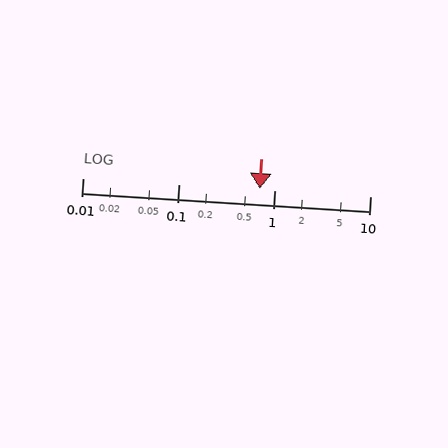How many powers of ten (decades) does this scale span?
The scale spans 3 decades, from 0.01 to 10.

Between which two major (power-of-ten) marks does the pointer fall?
The pointer is between 0.1 and 1.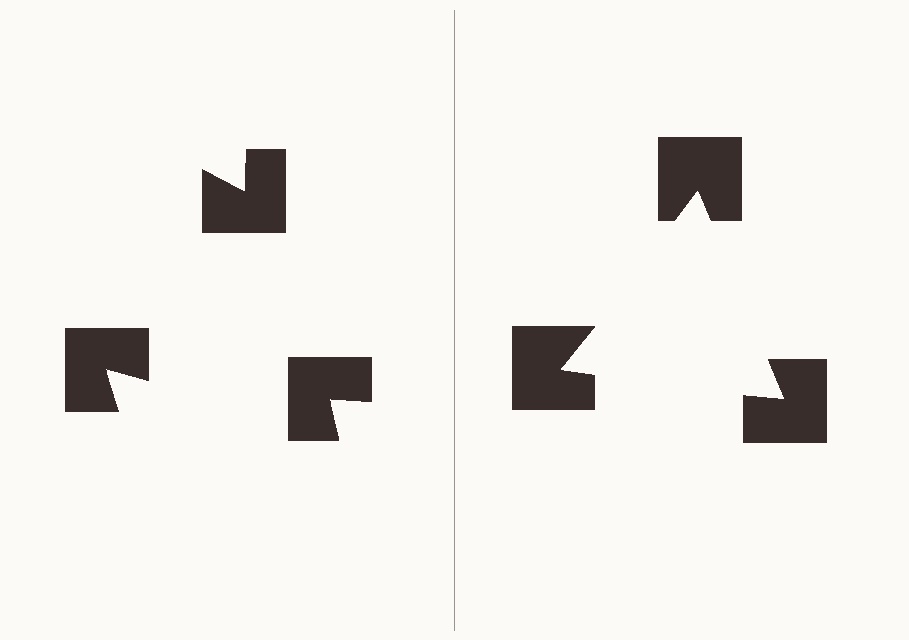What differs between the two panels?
The notched squares are positioned identically on both sides; only the wedge orientations differ. On the right they align to a triangle; on the left they are misaligned.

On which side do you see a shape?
An illusory triangle appears on the right side. On the left side the wedge cuts are rotated, so no coherent shape forms.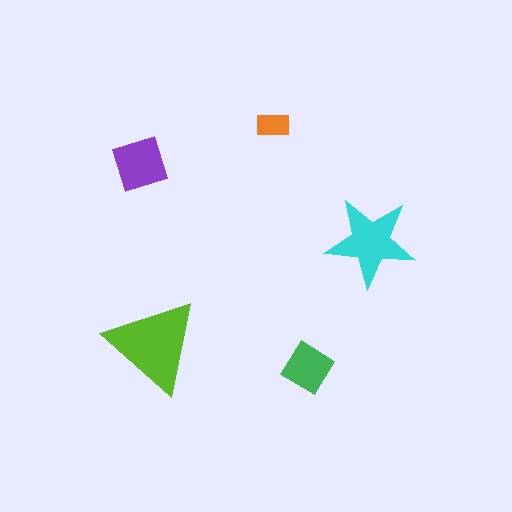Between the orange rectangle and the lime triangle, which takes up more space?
The lime triangle.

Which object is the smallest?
The orange rectangle.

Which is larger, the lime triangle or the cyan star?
The lime triangle.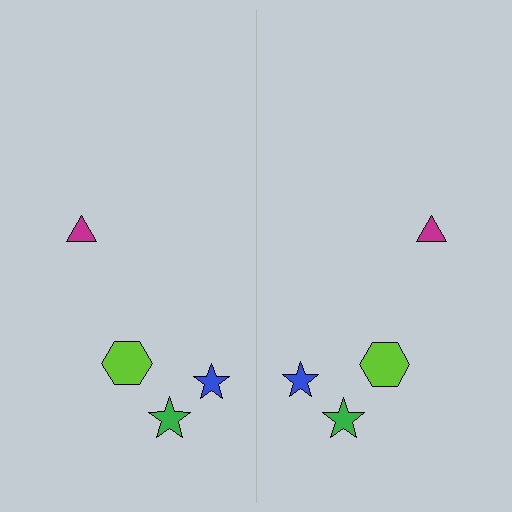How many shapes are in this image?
There are 8 shapes in this image.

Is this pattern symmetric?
Yes, this pattern has bilateral (reflection) symmetry.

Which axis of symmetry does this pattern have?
The pattern has a vertical axis of symmetry running through the center of the image.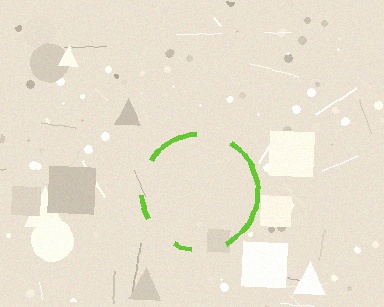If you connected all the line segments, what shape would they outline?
They would outline a circle.